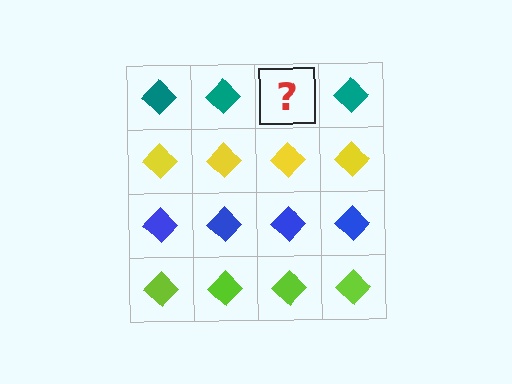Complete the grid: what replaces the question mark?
The question mark should be replaced with a teal diamond.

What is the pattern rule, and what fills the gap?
The rule is that each row has a consistent color. The gap should be filled with a teal diamond.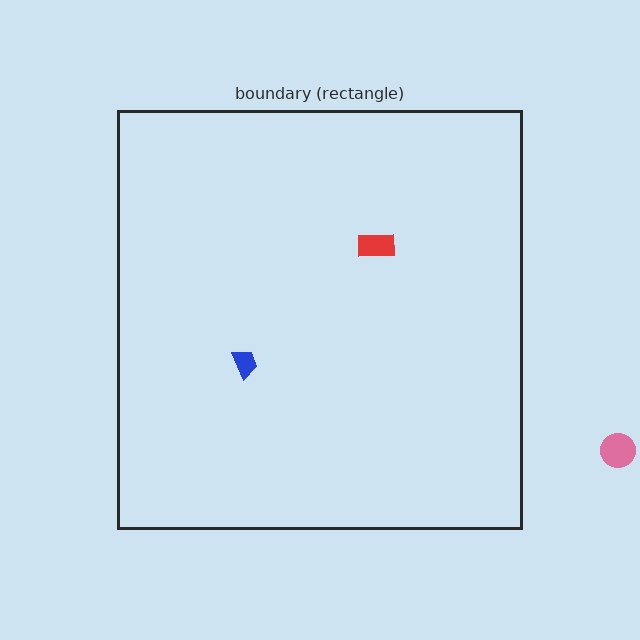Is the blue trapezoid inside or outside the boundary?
Inside.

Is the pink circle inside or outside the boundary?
Outside.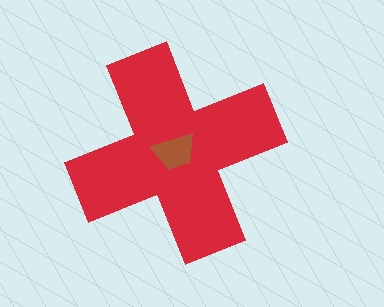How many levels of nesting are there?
2.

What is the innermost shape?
The brown trapezoid.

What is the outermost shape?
The red cross.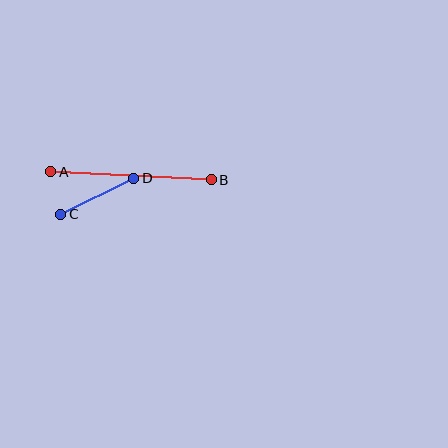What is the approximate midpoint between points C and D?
The midpoint is at approximately (97, 196) pixels.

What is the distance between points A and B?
The distance is approximately 161 pixels.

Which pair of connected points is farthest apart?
Points A and B are farthest apart.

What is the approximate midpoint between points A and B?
The midpoint is at approximately (131, 176) pixels.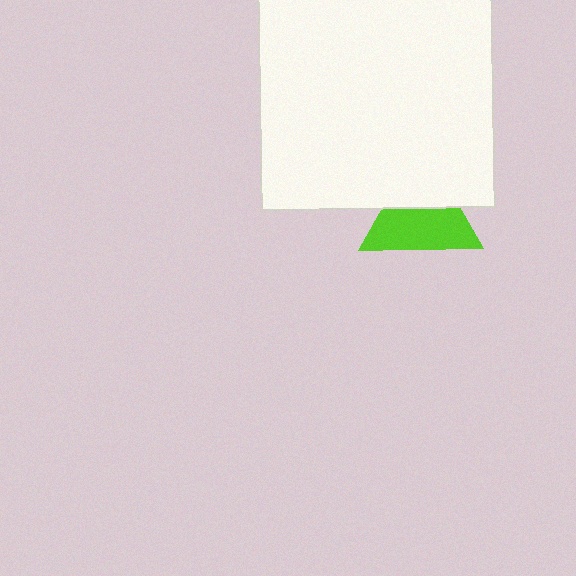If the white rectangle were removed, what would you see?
You would see the complete lime triangle.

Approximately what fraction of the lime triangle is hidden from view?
Roughly 40% of the lime triangle is hidden behind the white rectangle.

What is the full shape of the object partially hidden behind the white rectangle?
The partially hidden object is a lime triangle.